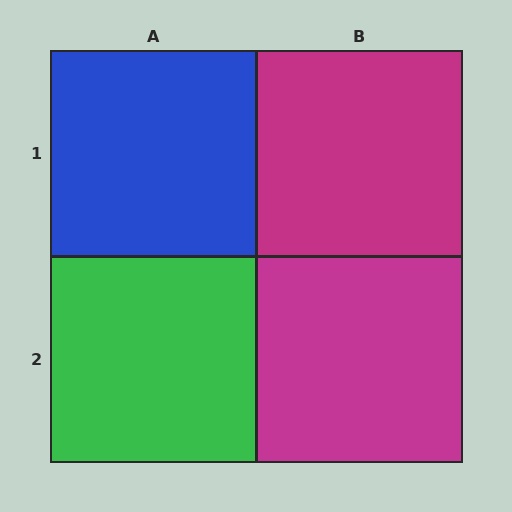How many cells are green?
1 cell is green.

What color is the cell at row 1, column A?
Blue.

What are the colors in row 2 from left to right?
Green, magenta.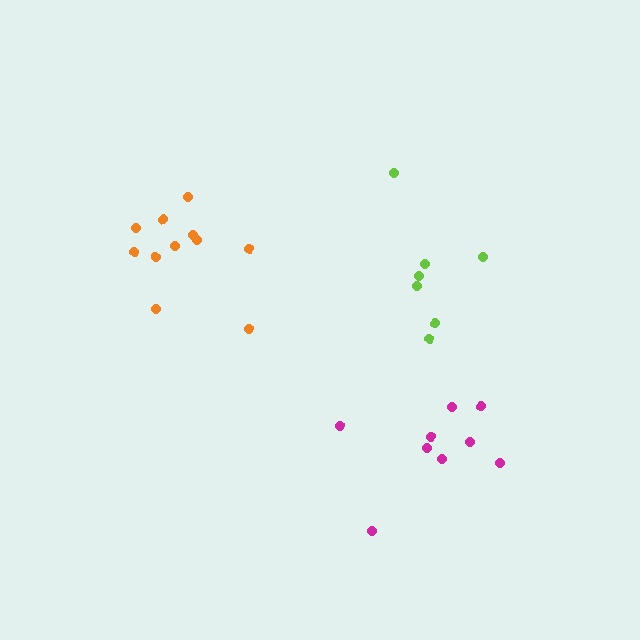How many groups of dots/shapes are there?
There are 3 groups.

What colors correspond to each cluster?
The clusters are colored: orange, lime, magenta.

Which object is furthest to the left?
The orange cluster is leftmost.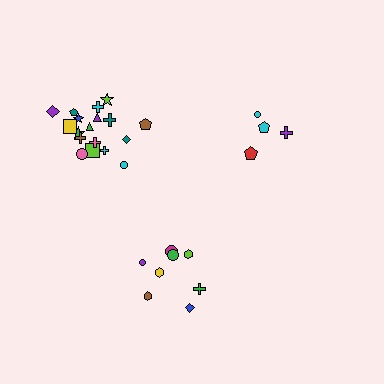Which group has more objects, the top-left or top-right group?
The top-left group.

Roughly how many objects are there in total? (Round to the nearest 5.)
Roughly 30 objects in total.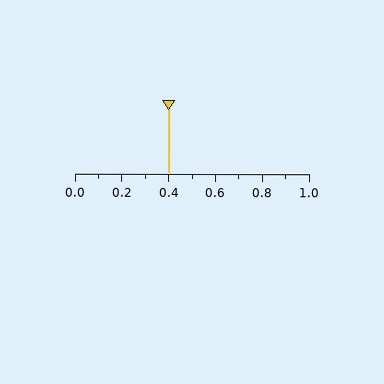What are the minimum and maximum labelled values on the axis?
The axis runs from 0.0 to 1.0.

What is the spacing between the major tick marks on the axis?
The major ticks are spaced 0.2 apart.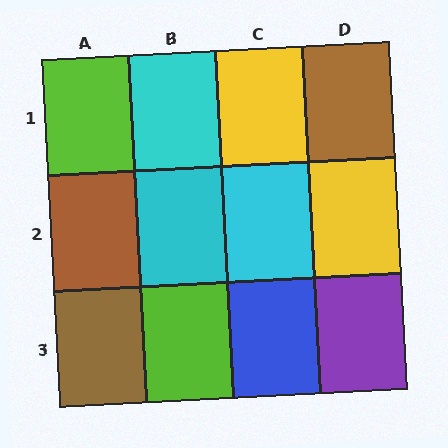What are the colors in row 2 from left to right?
Brown, cyan, cyan, yellow.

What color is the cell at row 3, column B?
Lime.